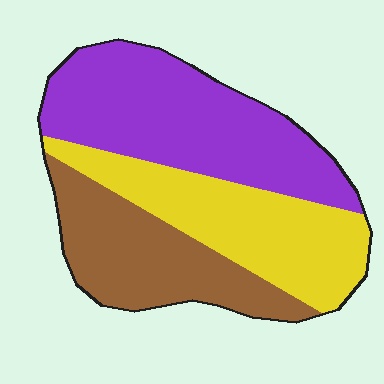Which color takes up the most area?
Purple, at roughly 40%.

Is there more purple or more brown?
Purple.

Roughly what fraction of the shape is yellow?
Yellow takes up about one third (1/3) of the shape.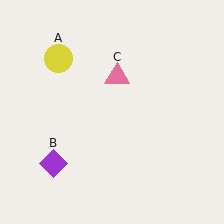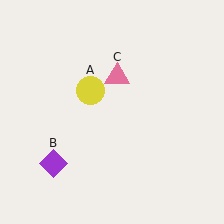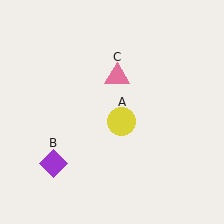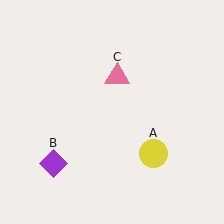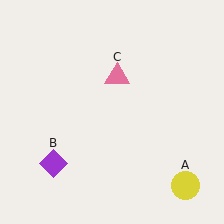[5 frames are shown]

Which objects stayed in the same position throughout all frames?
Purple diamond (object B) and pink triangle (object C) remained stationary.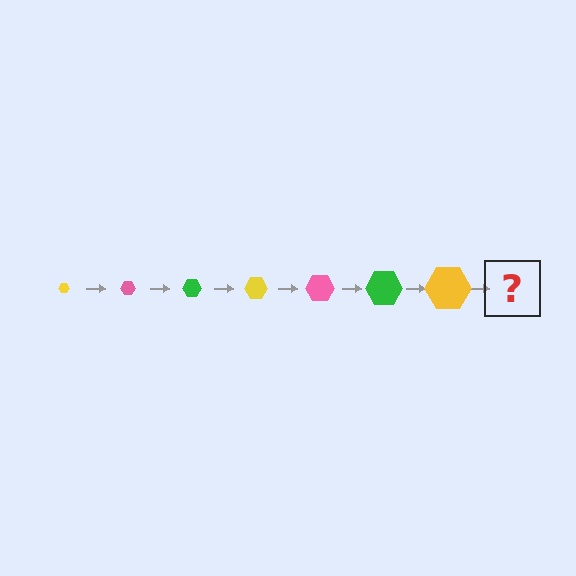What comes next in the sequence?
The next element should be a pink hexagon, larger than the previous one.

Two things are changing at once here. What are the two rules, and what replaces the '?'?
The two rules are that the hexagon grows larger each step and the color cycles through yellow, pink, and green. The '?' should be a pink hexagon, larger than the previous one.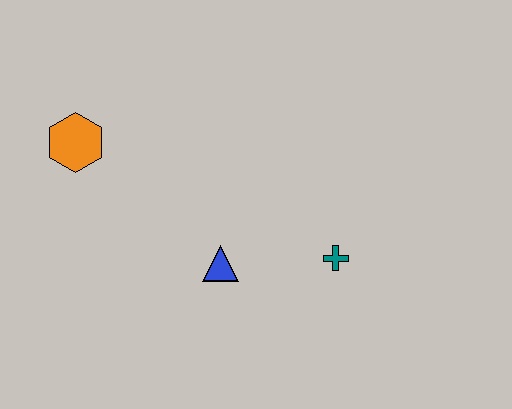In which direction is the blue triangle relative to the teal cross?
The blue triangle is to the left of the teal cross.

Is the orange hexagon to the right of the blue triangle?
No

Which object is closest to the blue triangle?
The teal cross is closest to the blue triangle.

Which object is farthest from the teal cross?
The orange hexagon is farthest from the teal cross.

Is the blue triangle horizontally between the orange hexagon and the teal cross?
Yes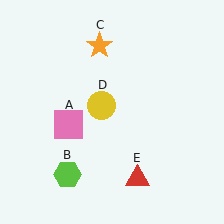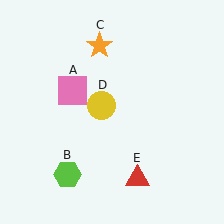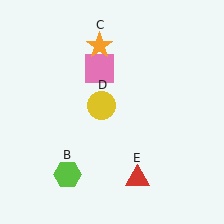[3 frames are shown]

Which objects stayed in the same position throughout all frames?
Lime hexagon (object B) and orange star (object C) and yellow circle (object D) and red triangle (object E) remained stationary.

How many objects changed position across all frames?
1 object changed position: pink square (object A).